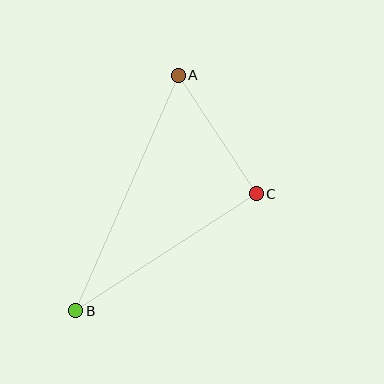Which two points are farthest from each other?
Points A and B are farthest from each other.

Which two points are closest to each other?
Points A and C are closest to each other.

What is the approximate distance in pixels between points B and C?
The distance between B and C is approximately 215 pixels.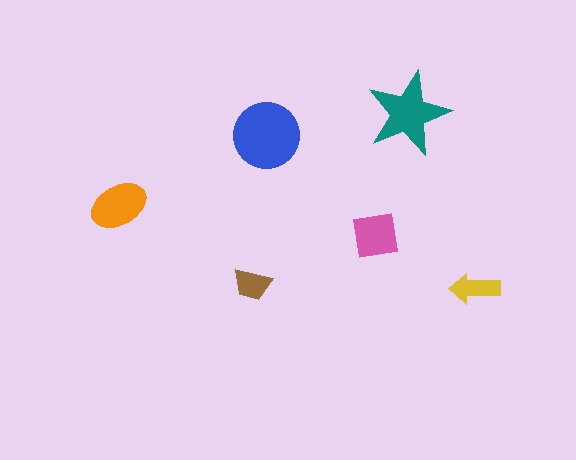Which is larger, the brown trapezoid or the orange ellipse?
The orange ellipse.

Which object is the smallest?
The brown trapezoid.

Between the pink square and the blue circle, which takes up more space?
The blue circle.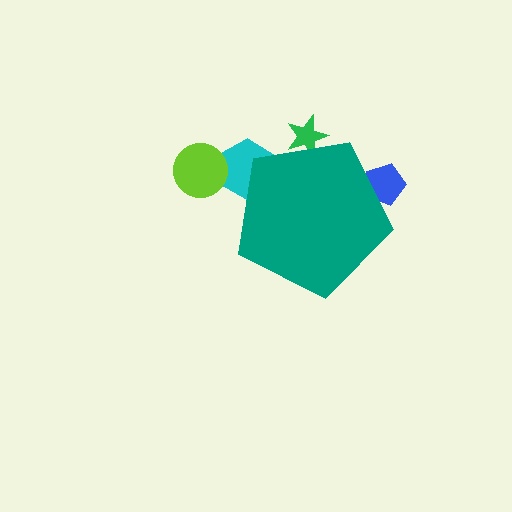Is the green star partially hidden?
Yes, the green star is partially hidden behind the teal pentagon.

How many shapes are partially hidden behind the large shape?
3 shapes are partially hidden.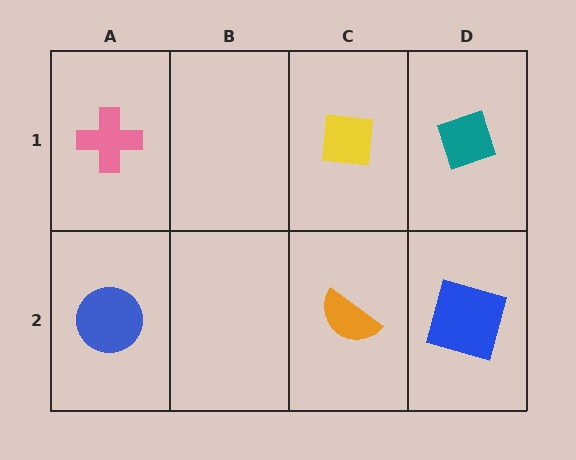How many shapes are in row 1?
3 shapes.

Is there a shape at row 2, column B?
No, that cell is empty.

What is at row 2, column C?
An orange semicircle.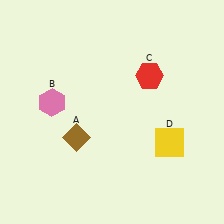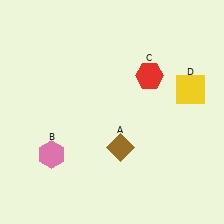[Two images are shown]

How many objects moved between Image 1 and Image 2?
3 objects moved between the two images.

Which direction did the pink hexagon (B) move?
The pink hexagon (B) moved down.